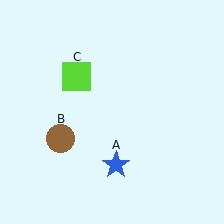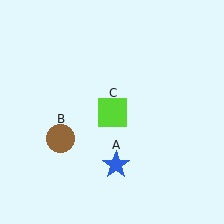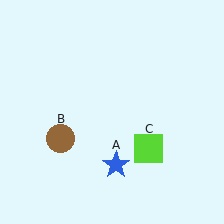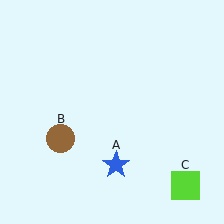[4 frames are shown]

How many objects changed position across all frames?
1 object changed position: lime square (object C).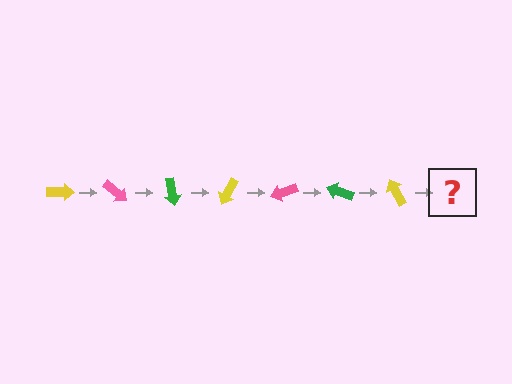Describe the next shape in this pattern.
It should be a pink arrow, rotated 280 degrees from the start.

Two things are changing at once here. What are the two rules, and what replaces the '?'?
The two rules are that it rotates 40 degrees each step and the color cycles through yellow, pink, and green. The '?' should be a pink arrow, rotated 280 degrees from the start.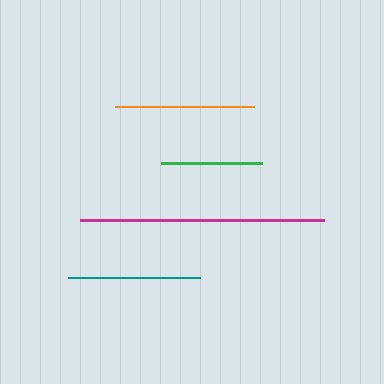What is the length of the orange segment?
The orange segment is approximately 139 pixels long.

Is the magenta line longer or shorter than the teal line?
The magenta line is longer than the teal line.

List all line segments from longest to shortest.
From longest to shortest: magenta, orange, teal, green.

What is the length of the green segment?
The green segment is approximately 101 pixels long.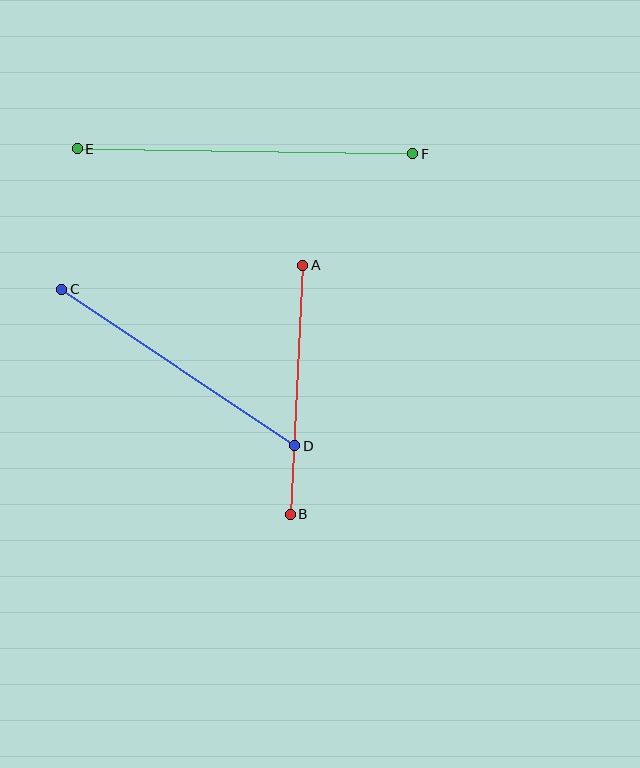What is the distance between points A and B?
The distance is approximately 249 pixels.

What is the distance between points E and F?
The distance is approximately 336 pixels.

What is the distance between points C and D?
The distance is approximately 281 pixels.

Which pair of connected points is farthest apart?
Points E and F are farthest apart.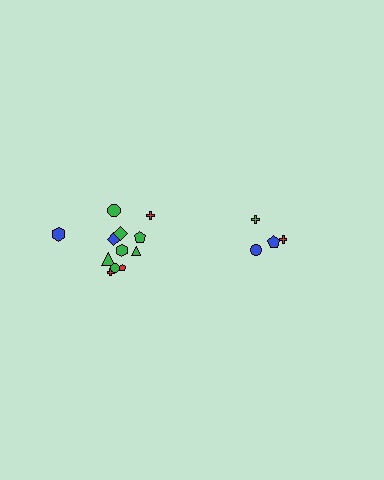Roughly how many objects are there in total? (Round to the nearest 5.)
Roughly 15 objects in total.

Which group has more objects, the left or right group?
The left group.